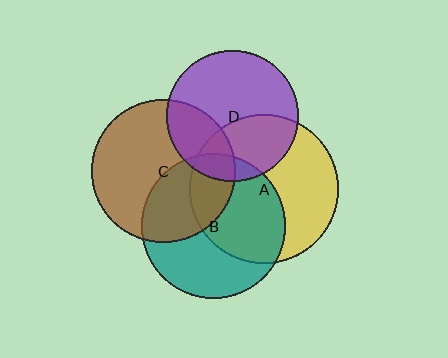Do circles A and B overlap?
Yes.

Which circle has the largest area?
Circle A (yellow).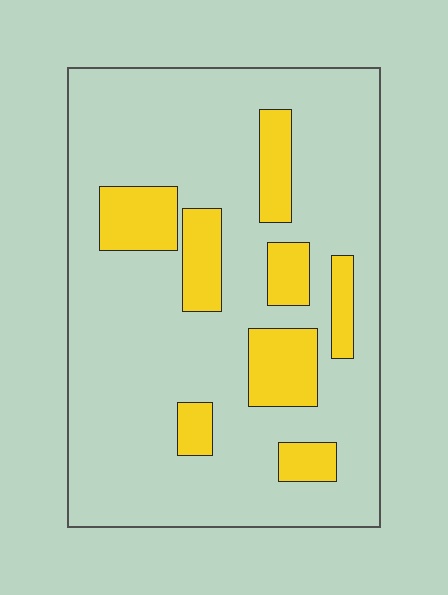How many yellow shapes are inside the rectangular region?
8.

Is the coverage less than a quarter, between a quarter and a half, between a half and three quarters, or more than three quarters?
Less than a quarter.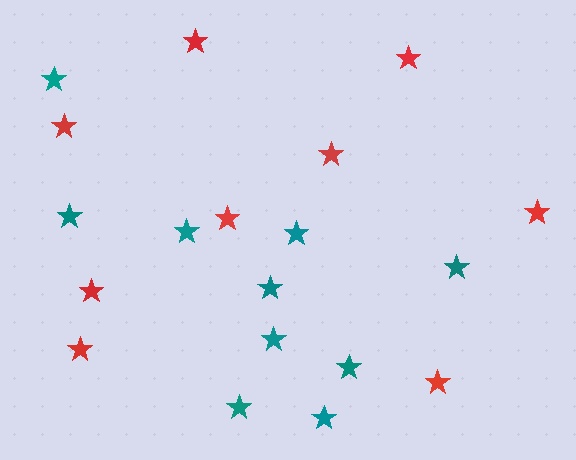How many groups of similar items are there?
There are 2 groups: one group of teal stars (10) and one group of red stars (9).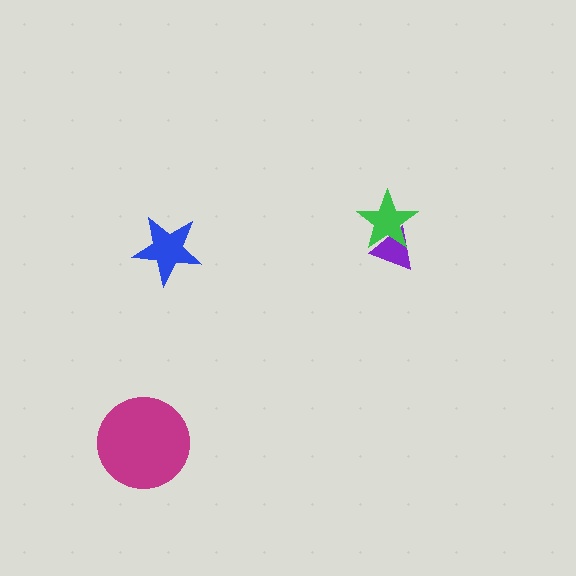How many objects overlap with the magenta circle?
0 objects overlap with the magenta circle.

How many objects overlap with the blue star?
0 objects overlap with the blue star.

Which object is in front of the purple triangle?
The green star is in front of the purple triangle.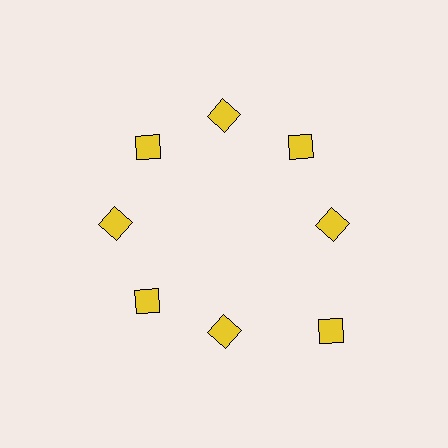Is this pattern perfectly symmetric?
No. The 8 yellow diamonds are arranged in a ring, but one element near the 4 o'clock position is pushed outward from the center, breaking the 8-fold rotational symmetry.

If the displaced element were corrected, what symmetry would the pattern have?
It would have 8-fold rotational symmetry — the pattern would map onto itself every 45 degrees.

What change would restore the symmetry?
The symmetry would be restored by moving it inward, back onto the ring so that all 8 diamonds sit at equal angles and equal distance from the center.